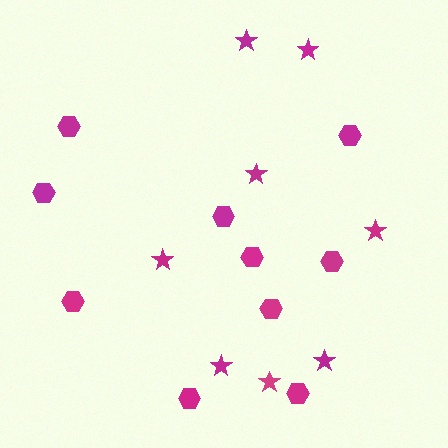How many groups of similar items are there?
There are 2 groups: one group of hexagons (10) and one group of stars (8).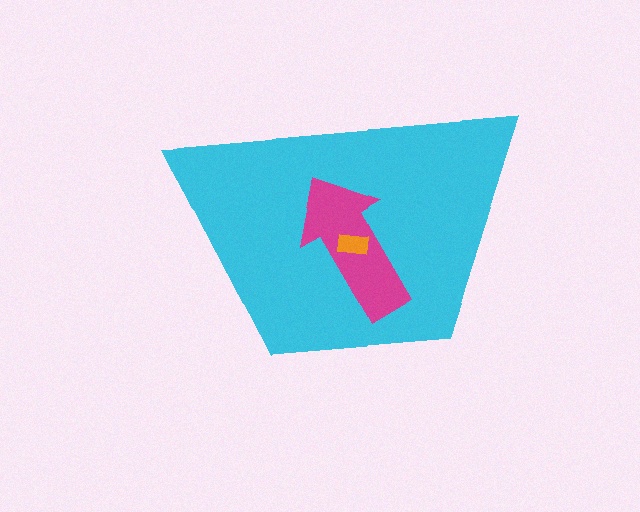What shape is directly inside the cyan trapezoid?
The magenta arrow.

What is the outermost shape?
The cyan trapezoid.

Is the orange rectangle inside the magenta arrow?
Yes.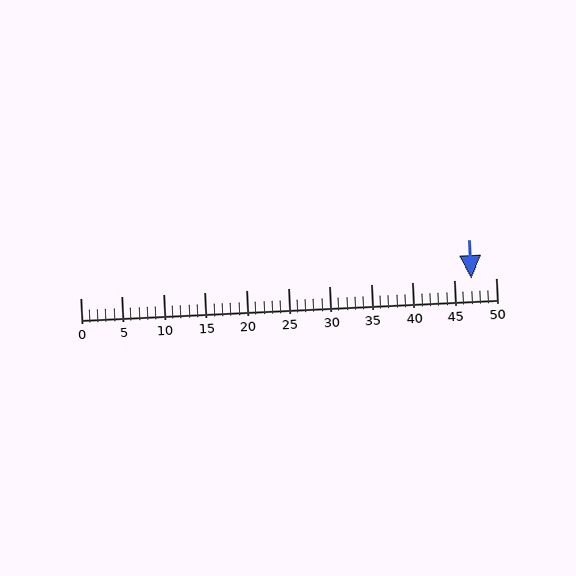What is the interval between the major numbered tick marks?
The major tick marks are spaced 5 units apart.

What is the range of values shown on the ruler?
The ruler shows values from 0 to 50.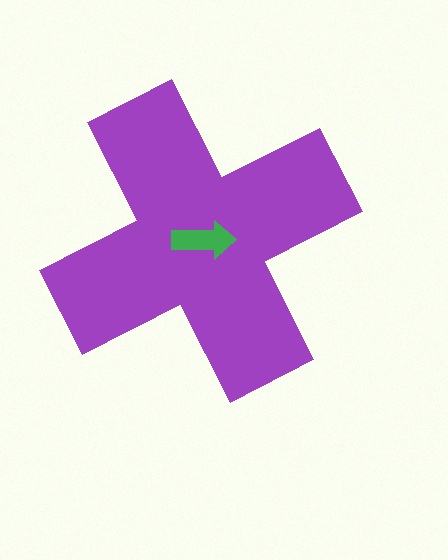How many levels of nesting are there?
2.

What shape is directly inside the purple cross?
The green arrow.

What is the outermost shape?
The purple cross.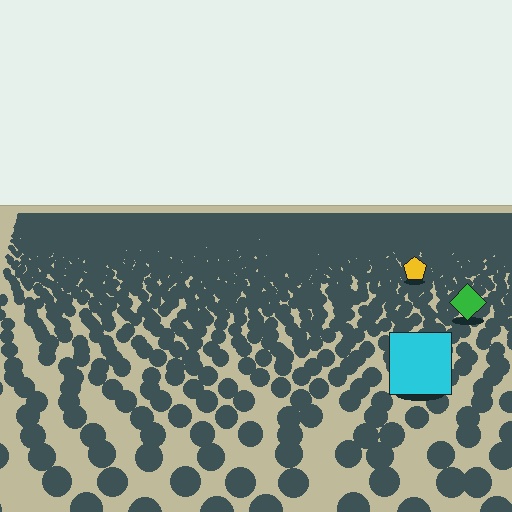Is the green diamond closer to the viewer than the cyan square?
No. The cyan square is closer — you can tell from the texture gradient: the ground texture is coarser near it.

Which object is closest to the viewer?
The cyan square is closest. The texture marks near it are larger and more spread out.